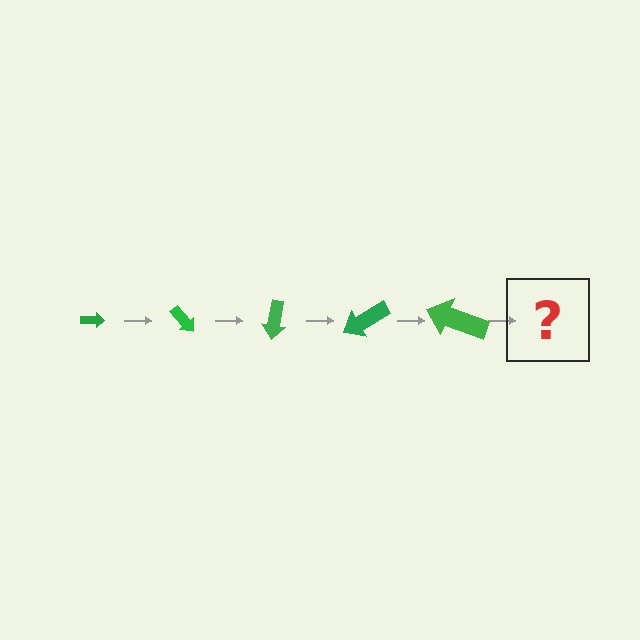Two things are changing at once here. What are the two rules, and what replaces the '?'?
The two rules are that the arrow grows larger each step and it rotates 50 degrees each step. The '?' should be an arrow, larger than the previous one and rotated 250 degrees from the start.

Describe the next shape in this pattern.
It should be an arrow, larger than the previous one and rotated 250 degrees from the start.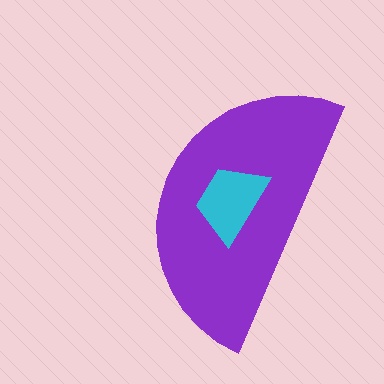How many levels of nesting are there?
2.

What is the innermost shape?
The cyan trapezoid.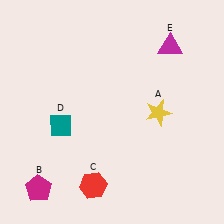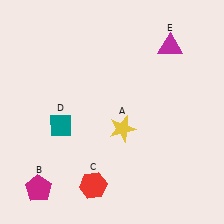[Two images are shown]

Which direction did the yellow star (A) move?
The yellow star (A) moved left.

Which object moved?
The yellow star (A) moved left.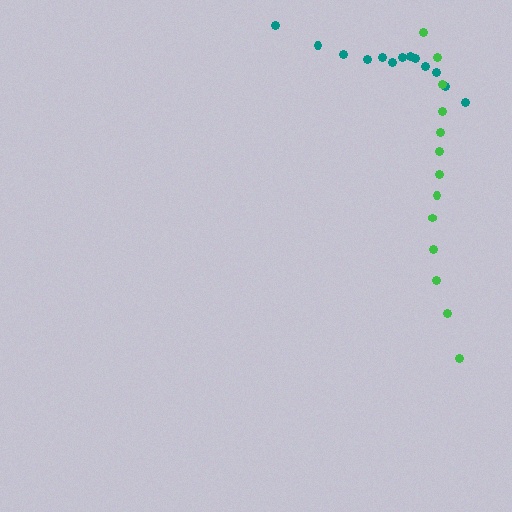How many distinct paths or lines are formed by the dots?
There are 2 distinct paths.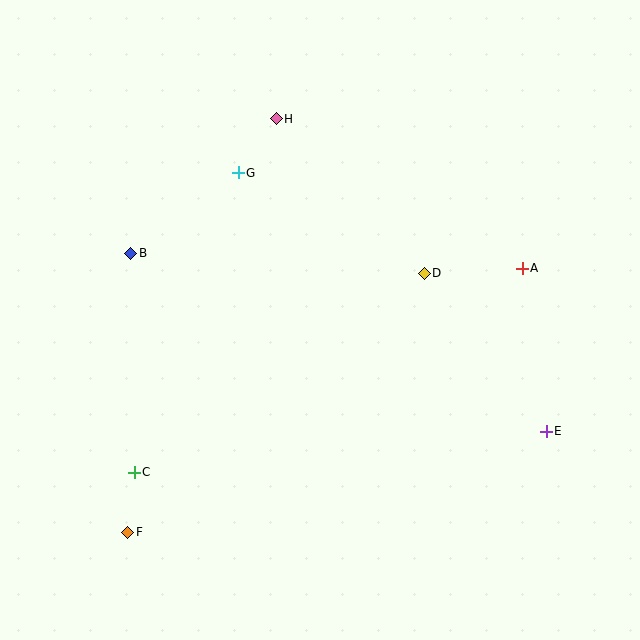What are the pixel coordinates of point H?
Point H is at (276, 119).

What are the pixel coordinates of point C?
Point C is at (134, 472).